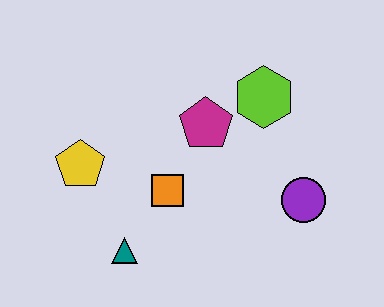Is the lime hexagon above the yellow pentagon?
Yes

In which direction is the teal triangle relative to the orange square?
The teal triangle is below the orange square.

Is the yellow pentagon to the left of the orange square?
Yes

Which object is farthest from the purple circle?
The yellow pentagon is farthest from the purple circle.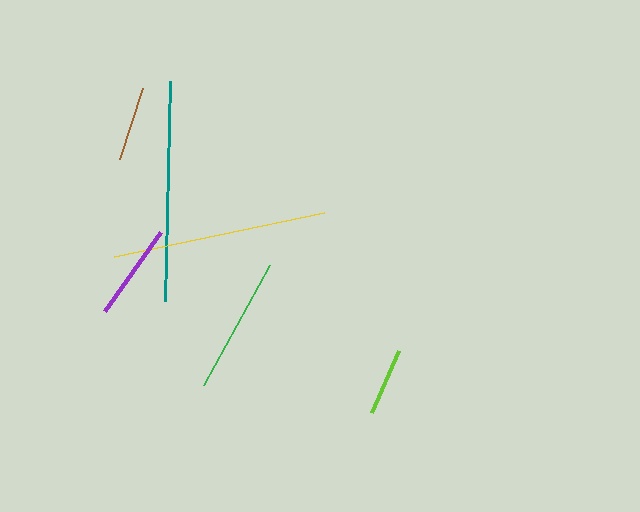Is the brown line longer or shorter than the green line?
The green line is longer than the brown line.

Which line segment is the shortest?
The lime line is the shortest at approximately 67 pixels.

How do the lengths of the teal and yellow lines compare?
The teal and yellow lines are approximately the same length.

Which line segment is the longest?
The teal line is the longest at approximately 220 pixels.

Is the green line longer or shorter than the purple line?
The green line is longer than the purple line.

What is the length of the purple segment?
The purple segment is approximately 96 pixels long.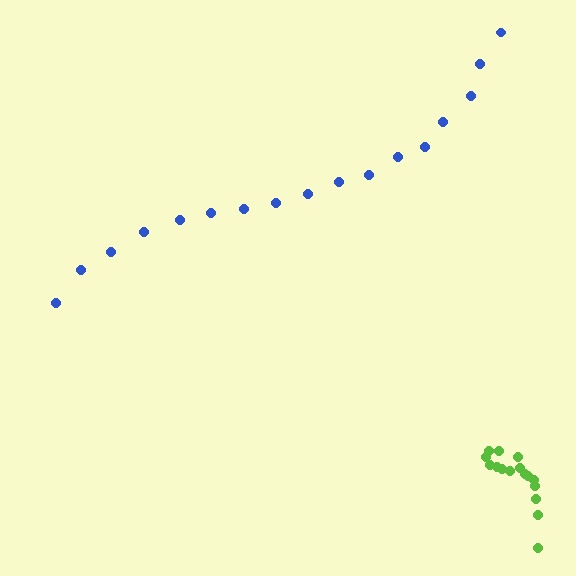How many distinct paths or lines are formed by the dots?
There are 2 distinct paths.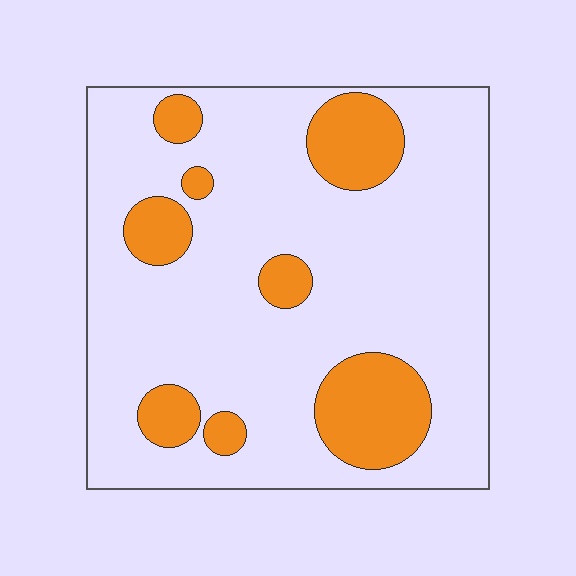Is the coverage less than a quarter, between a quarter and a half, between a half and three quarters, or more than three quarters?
Less than a quarter.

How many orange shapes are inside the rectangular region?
8.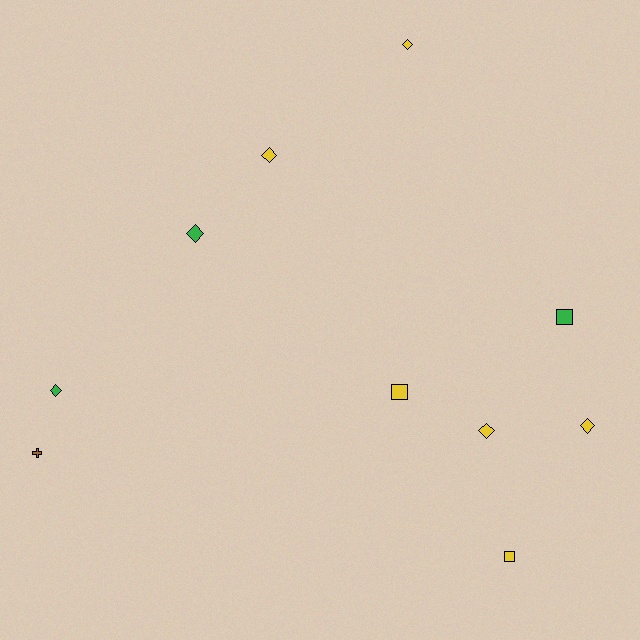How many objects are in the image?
There are 10 objects.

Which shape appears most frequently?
Diamond, with 6 objects.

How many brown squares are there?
There are no brown squares.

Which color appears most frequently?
Yellow, with 6 objects.